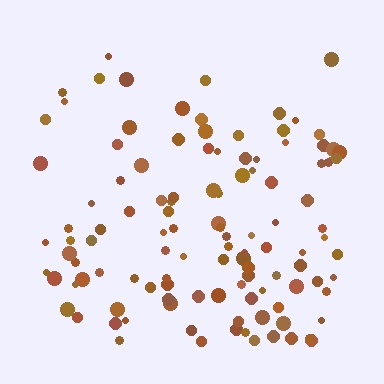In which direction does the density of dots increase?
From top to bottom, with the bottom side densest.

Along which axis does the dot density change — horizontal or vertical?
Vertical.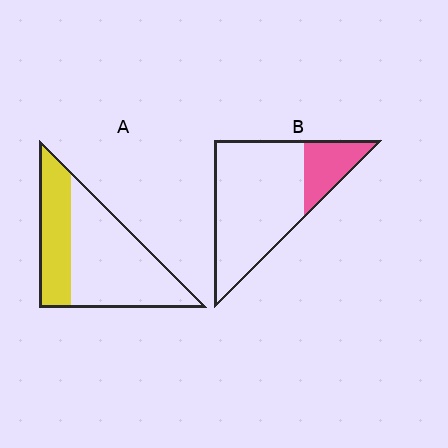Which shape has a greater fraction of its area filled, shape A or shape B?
Shape A.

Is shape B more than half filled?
No.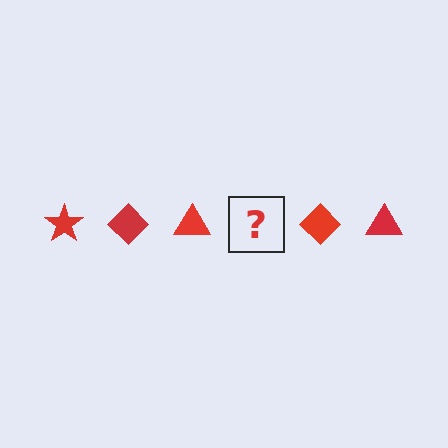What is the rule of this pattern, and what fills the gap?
The rule is that the pattern cycles through star, diamond, triangle shapes in red. The gap should be filled with a red star.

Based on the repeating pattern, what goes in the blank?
The blank should be a red star.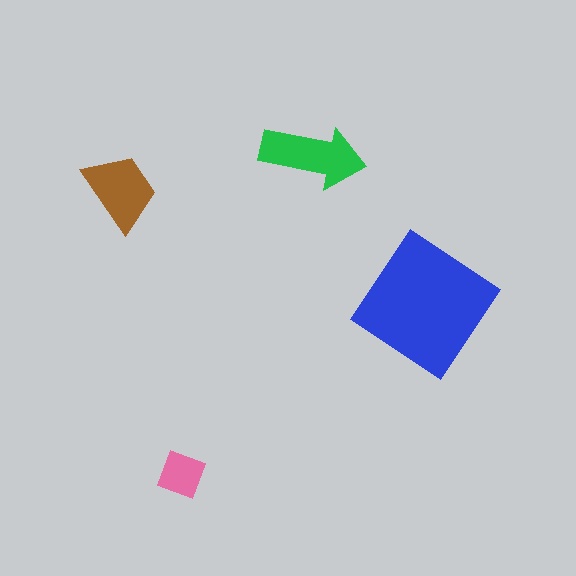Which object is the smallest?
The pink diamond.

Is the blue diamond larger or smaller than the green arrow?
Larger.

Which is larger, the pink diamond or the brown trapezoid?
The brown trapezoid.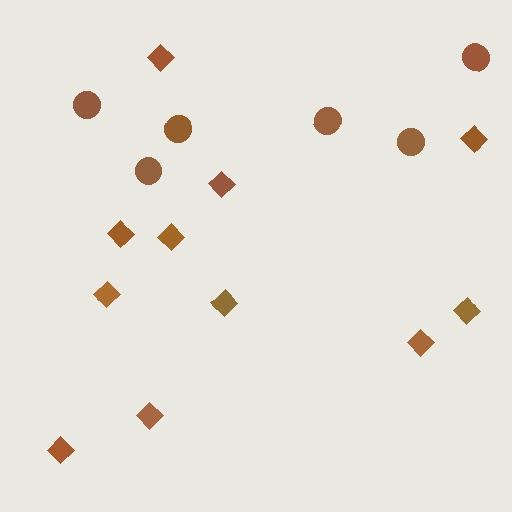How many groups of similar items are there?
There are 2 groups: one group of diamonds (11) and one group of circles (6).